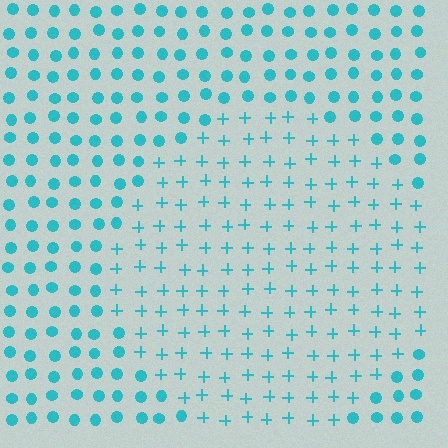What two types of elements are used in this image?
The image uses plus signs inside the circle region and circles outside it.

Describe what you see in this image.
The image is filled with small cyan elements arranged in a uniform grid. A circle-shaped region contains plus signs, while the surrounding area contains circles. The boundary is defined purely by the change in element shape.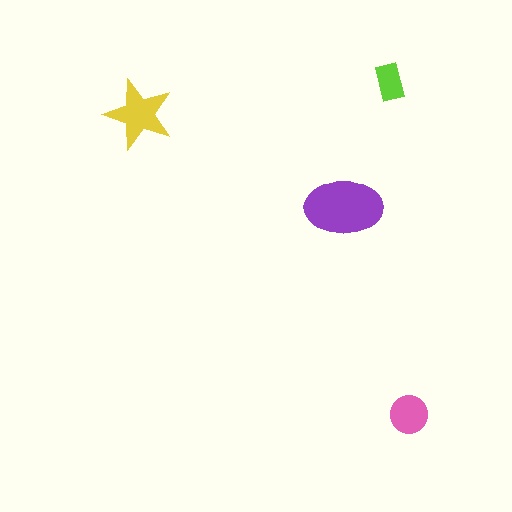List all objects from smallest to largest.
The lime rectangle, the pink circle, the yellow star, the purple ellipse.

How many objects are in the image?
There are 4 objects in the image.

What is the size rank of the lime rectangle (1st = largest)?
4th.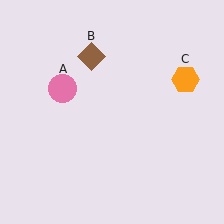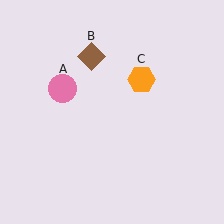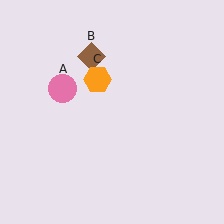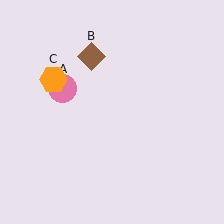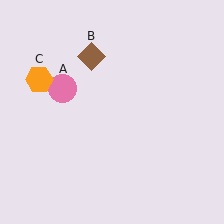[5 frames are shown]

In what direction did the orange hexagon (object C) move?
The orange hexagon (object C) moved left.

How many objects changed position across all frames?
1 object changed position: orange hexagon (object C).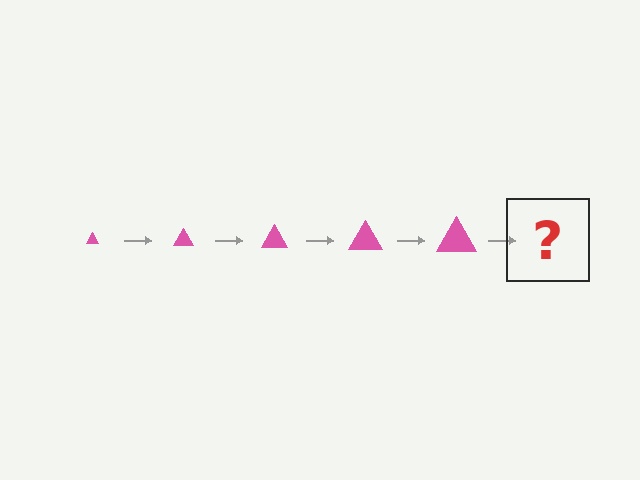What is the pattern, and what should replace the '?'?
The pattern is that the triangle gets progressively larger each step. The '?' should be a pink triangle, larger than the previous one.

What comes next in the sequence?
The next element should be a pink triangle, larger than the previous one.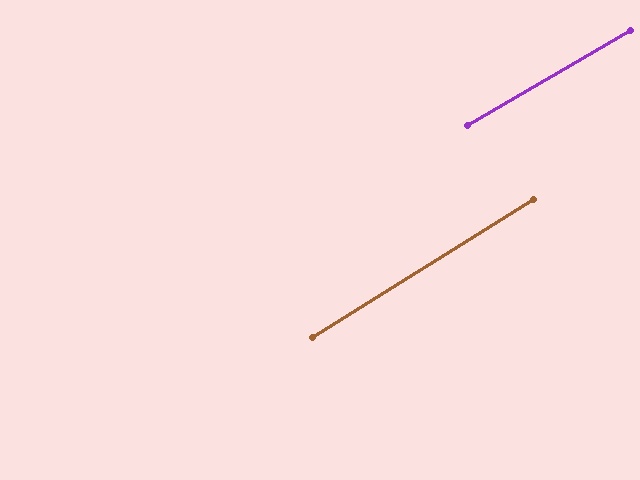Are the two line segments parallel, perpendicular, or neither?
Parallel — their directions differ by only 1.6°.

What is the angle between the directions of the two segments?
Approximately 2 degrees.